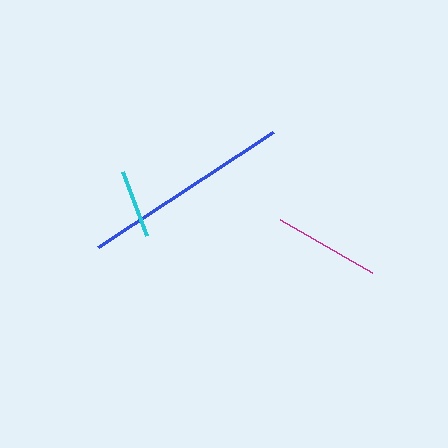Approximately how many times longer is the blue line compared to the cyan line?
The blue line is approximately 3.1 times the length of the cyan line.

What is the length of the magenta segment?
The magenta segment is approximately 106 pixels long.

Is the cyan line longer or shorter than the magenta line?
The magenta line is longer than the cyan line.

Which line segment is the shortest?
The cyan line is the shortest at approximately 68 pixels.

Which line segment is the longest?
The blue line is the longest at approximately 210 pixels.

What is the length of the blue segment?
The blue segment is approximately 210 pixels long.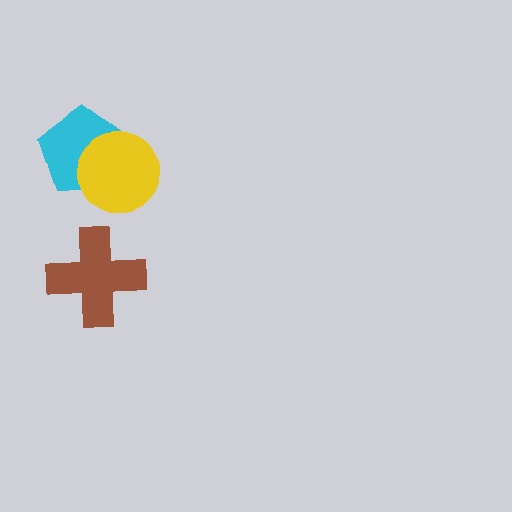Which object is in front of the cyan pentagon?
The yellow circle is in front of the cyan pentagon.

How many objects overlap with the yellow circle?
1 object overlaps with the yellow circle.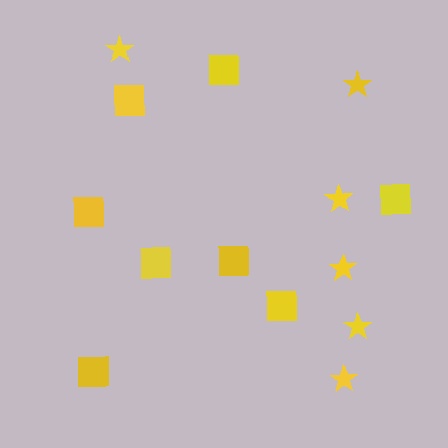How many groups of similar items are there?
There are 2 groups: one group of squares (8) and one group of stars (6).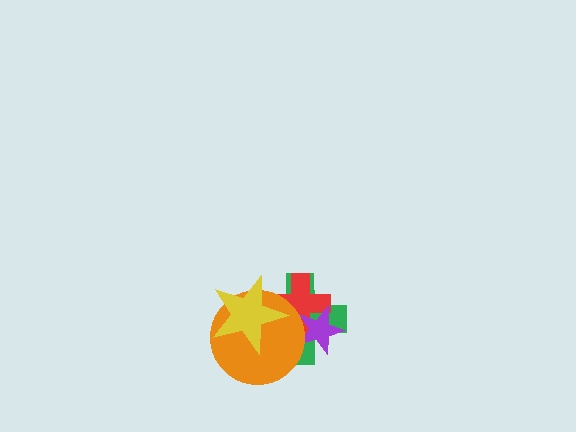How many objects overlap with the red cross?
4 objects overlap with the red cross.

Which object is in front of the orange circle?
The yellow star is in front of the orange circle.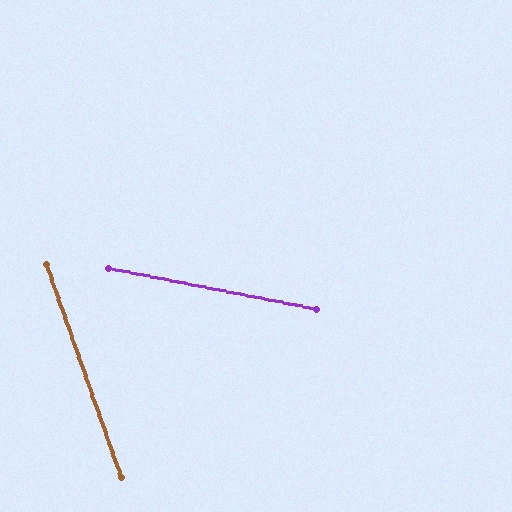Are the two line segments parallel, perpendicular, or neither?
Neither parallel nor perpendicular — they differ by about 60°.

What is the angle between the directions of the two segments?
Approximately 60 degrees.